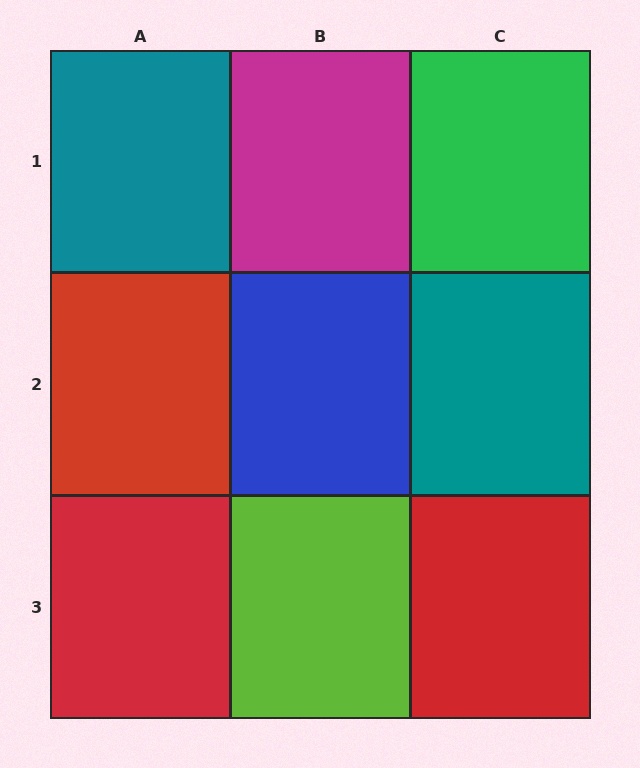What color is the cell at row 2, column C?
Teal.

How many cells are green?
1 cell is green.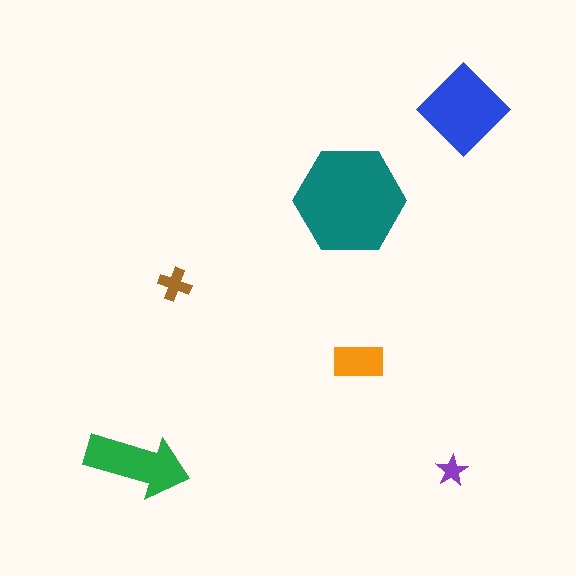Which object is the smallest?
The purple star.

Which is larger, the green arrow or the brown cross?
The green arrow.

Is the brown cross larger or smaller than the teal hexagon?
Smaller.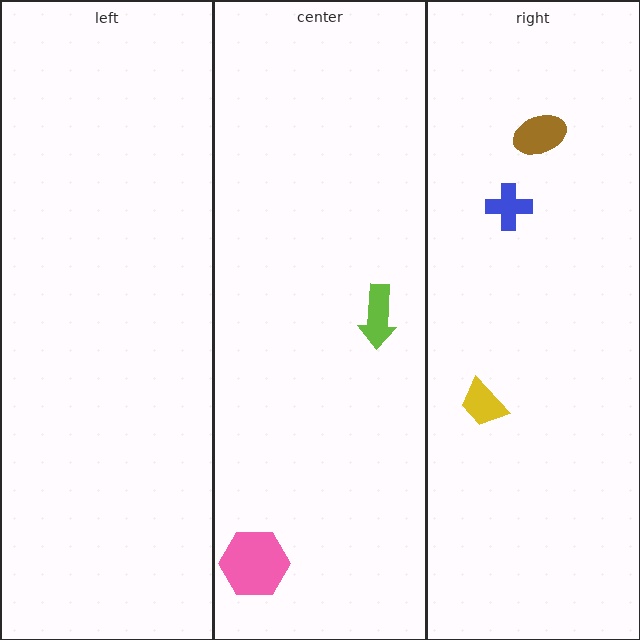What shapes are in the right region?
The blue cross, the brown ellipse, the yellow trapezoid.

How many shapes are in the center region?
2.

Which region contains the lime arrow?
The center region.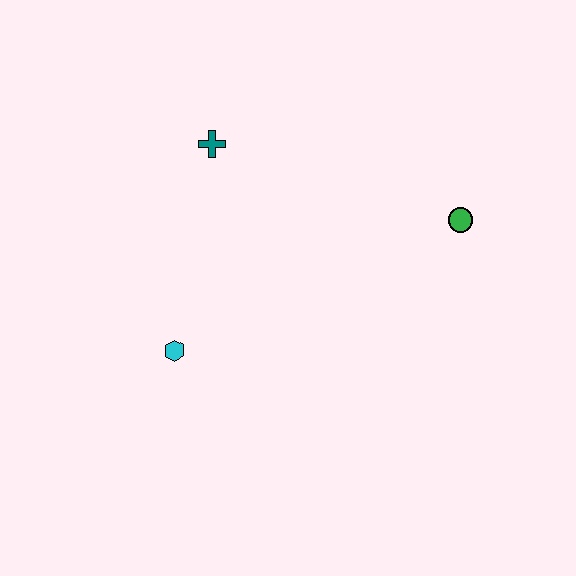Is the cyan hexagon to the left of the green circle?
Yes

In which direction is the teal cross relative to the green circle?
The teal cross is to the left of the green circle.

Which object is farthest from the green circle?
The cyan hexagon is farthest from the green circle.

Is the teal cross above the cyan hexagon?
Yes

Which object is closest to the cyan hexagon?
The teal cross is closest to the cyan hexagon.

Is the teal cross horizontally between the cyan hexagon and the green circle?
Yes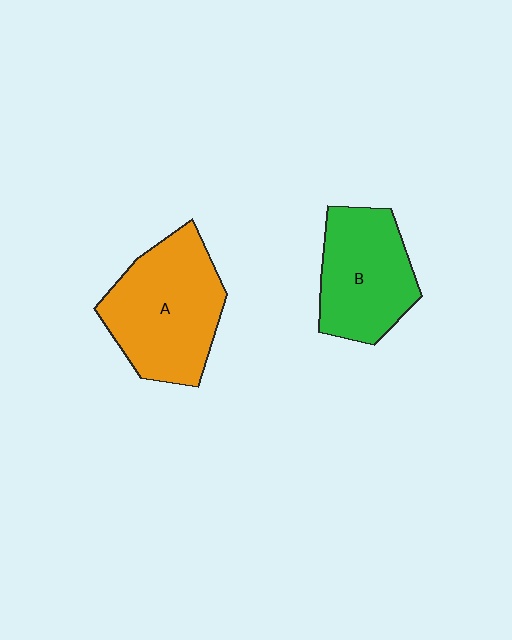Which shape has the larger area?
Shape A (orange).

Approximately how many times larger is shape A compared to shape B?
Approximately 1.2 times.